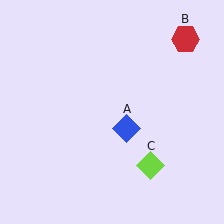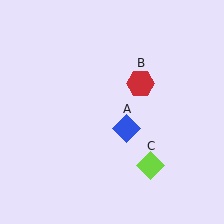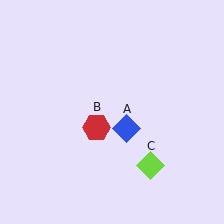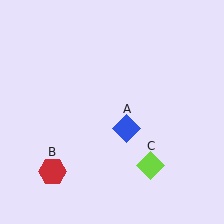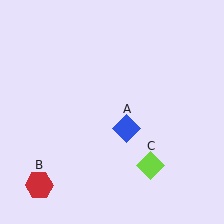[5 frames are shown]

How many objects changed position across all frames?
1 object changed position: red hexagon (object B).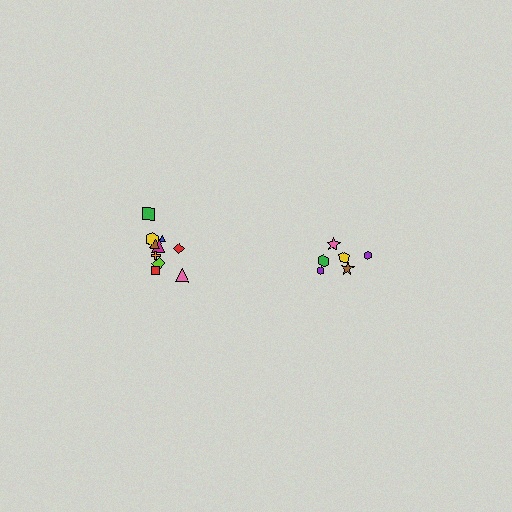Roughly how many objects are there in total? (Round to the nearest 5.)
Roughly 15 objects in total.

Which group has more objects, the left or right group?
The left group.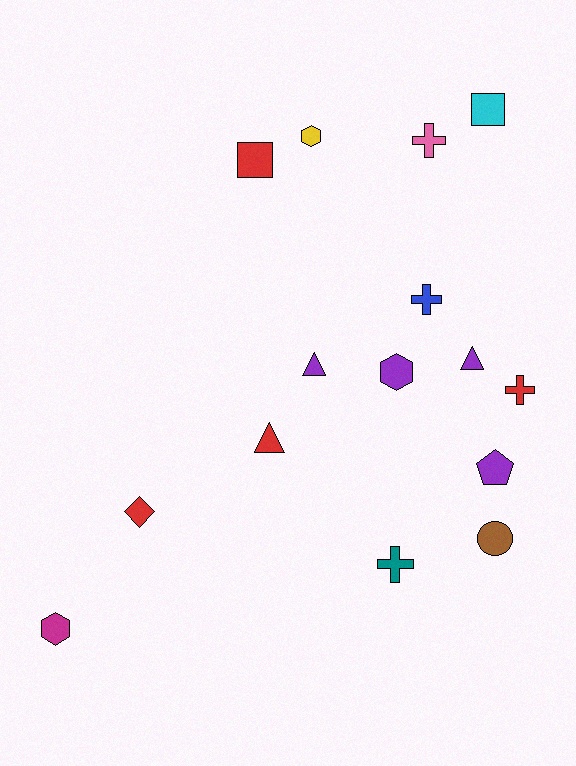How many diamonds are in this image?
There is 1 diamond.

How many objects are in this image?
There are 15 objects.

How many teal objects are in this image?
There is 1 teal object.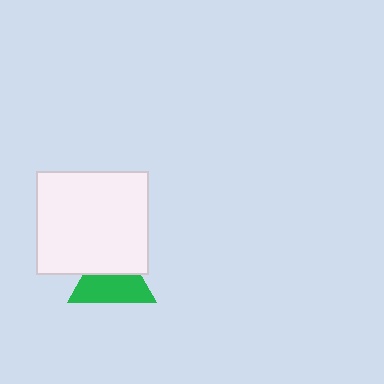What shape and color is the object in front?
The object in front is a white rectangle.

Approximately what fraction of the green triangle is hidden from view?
Roughly 42% of the green triangle is hidden behind the white rectangle.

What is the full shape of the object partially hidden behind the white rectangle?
The partially hidden object is a green triangle.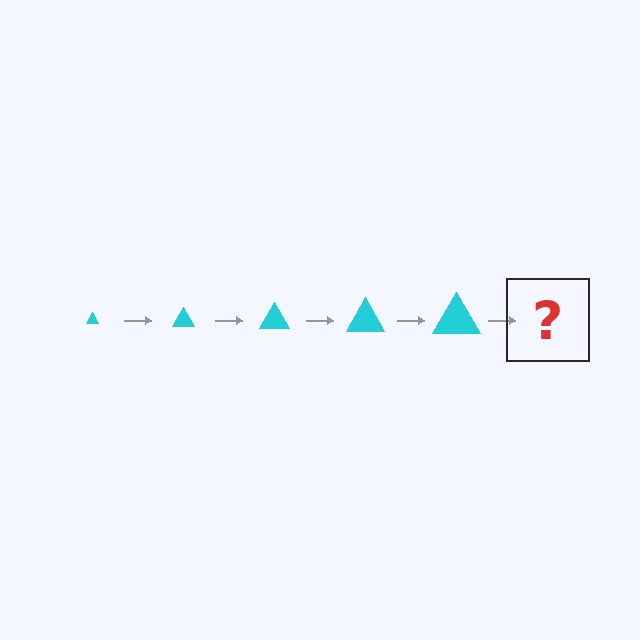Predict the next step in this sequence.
The next step is a cyan triangle, larger than the previous one.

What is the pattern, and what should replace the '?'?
The pattern is that the triangle gets progressively larger each step. The '?' should be a cyan triangle, larger than the previous one.